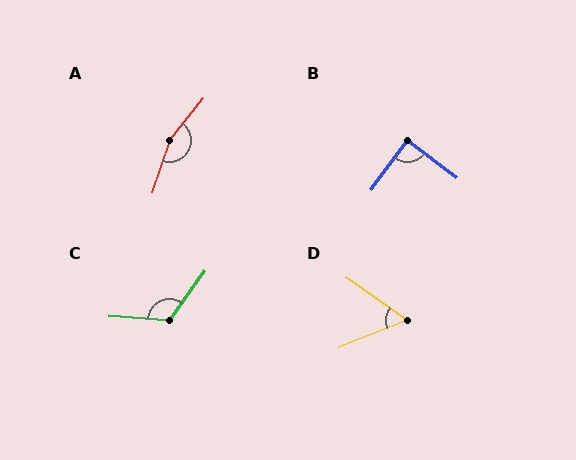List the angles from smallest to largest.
D (58°), B (90°), C (121°), A (160°).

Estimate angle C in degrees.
Approximately 121 degrees.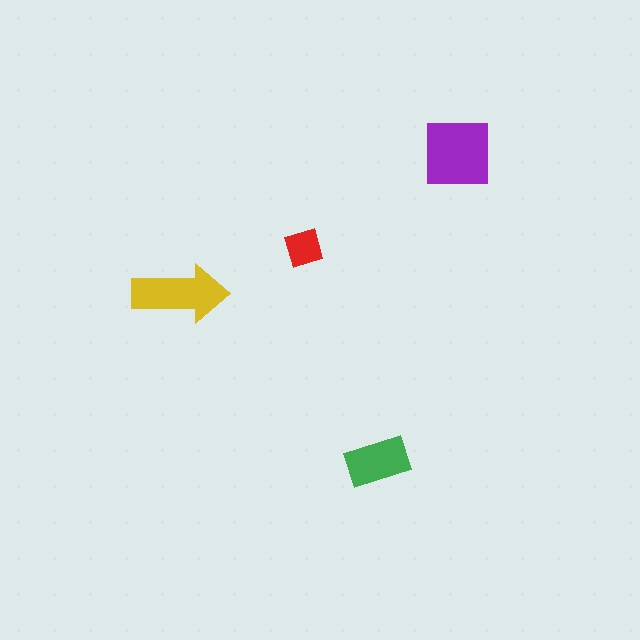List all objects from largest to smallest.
The purple square, the yellow arrow, the green rectangle, the red diamond.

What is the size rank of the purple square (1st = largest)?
1st.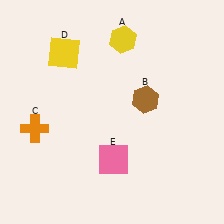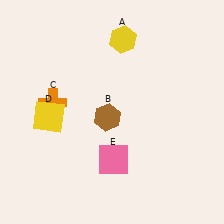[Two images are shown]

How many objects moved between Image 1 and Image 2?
3 objects moved between the two images.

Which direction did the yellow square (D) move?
The yellow square (D) moved down.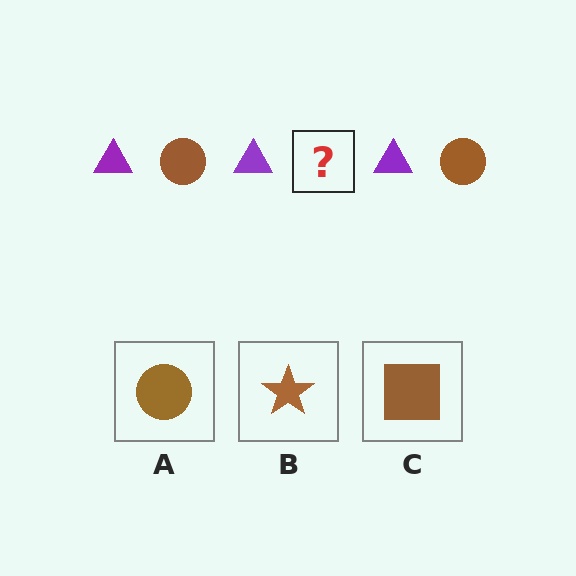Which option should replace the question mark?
Option A.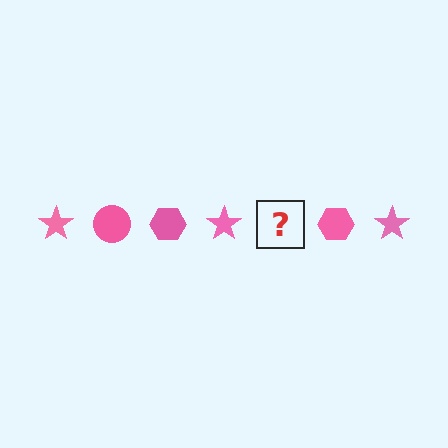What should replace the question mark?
The question mark should be replaced with a pink circle.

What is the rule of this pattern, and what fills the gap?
The rule is that the pattern cycles through star, circle, hexagon shapes in pink. The gap should be filled with a pink circle.